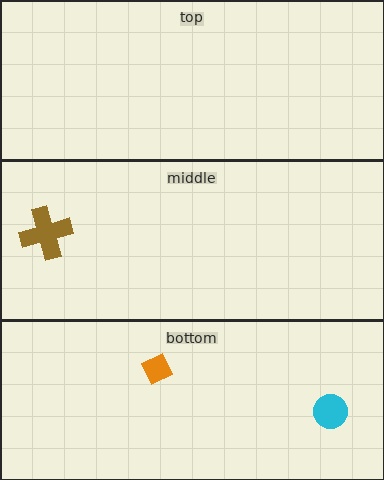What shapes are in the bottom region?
The orange diamond, the cyan circle.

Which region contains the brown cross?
The middle region.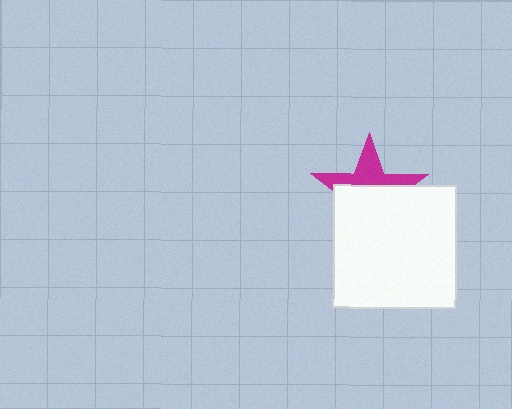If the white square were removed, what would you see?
You would see the complete magenta star.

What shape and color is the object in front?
The object in front is a white square.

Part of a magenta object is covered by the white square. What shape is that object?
It is a star.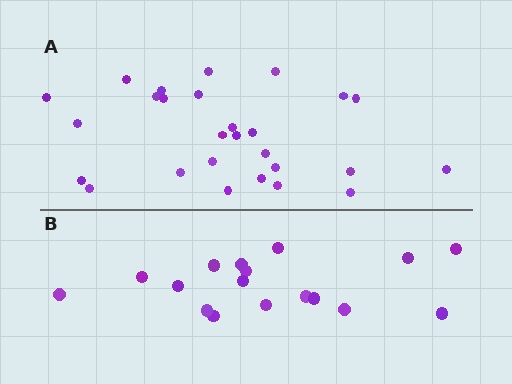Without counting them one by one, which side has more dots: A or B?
Region A (the top region) has more dots.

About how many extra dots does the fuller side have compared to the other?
Region A has roughly 10 or so more dots than region B.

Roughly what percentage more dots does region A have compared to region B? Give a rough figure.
About 60% more.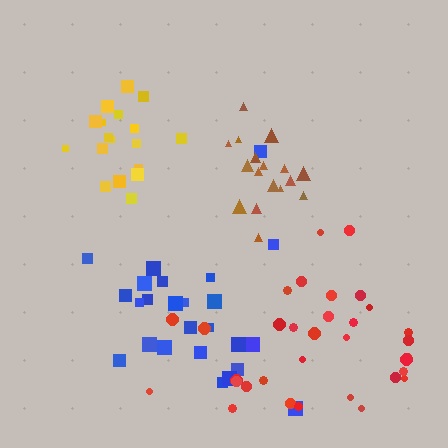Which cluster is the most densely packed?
Brown.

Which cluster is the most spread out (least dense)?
Red.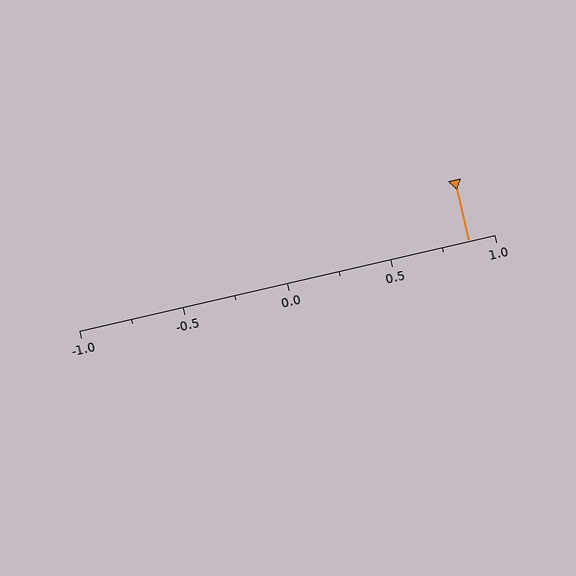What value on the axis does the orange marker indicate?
The marker indicates approximately 0.88.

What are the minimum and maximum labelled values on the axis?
The axis runs from -1.0 to 1.0.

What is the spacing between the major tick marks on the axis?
The major ticks are spaced 0.5 apart.